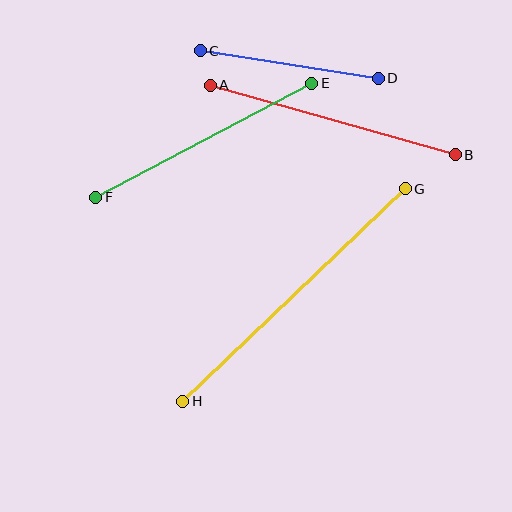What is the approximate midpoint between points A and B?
The midpoint is at approximately (333, 120) pixels.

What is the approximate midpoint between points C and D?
The midpoint is at approximately (289, 64) pixels.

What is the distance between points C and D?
The distance is approximately 180 pixels.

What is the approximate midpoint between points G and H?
The midpoint is at approximately (294, 295) pixels.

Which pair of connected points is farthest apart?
Points G and H are farthest apart.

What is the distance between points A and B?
The distance is approximately 255 pixels.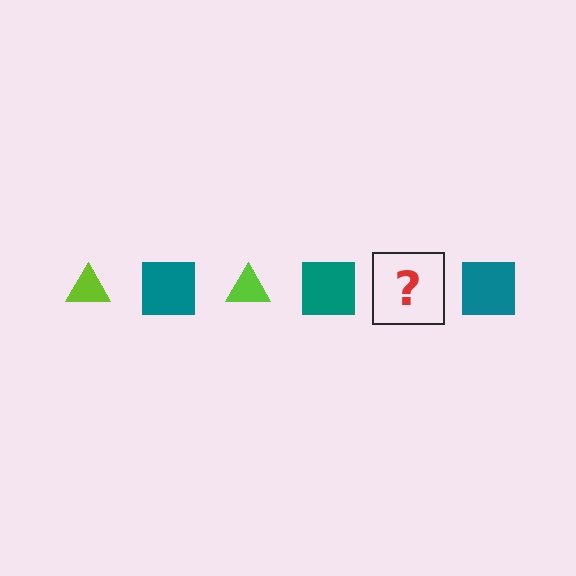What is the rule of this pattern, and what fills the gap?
The rule is that the pattern alternates between lime triangle and teal square. The gap should be filled with a lime triangle.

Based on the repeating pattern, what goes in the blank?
The blank should be a lime triangle.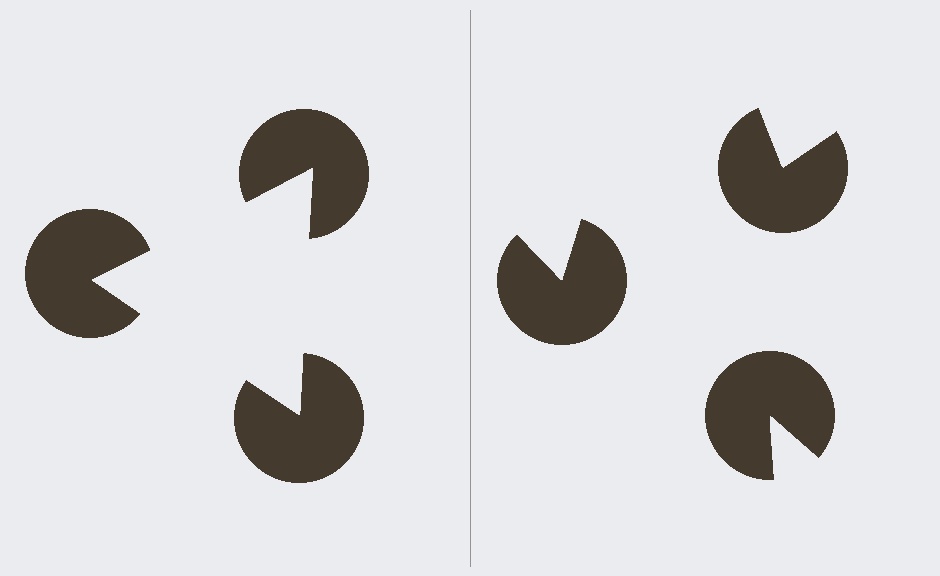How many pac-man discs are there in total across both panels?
6 — 3 on each side.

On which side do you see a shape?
An illusory triangle appears on the left side. On the right side the wedge cuts are rotated, so no coherent shape forms.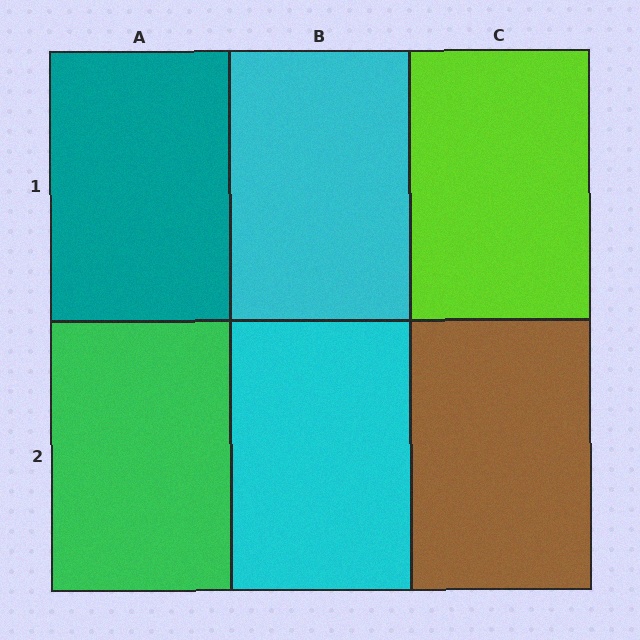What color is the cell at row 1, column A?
Teal.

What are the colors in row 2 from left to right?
Green, cyan, brown.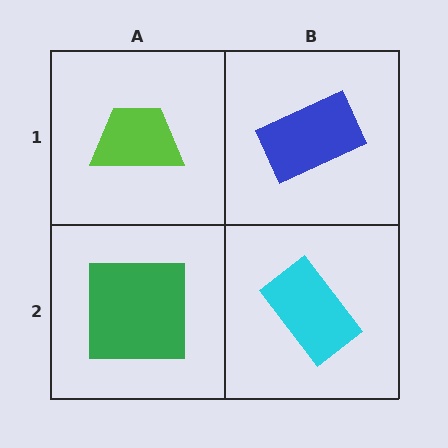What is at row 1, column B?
A blue rectangle.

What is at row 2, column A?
A green square.